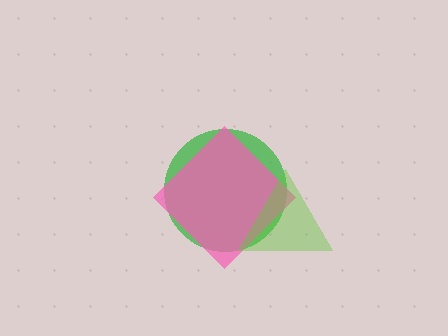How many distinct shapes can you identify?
There are 3 distinct shapes: a green circle, a pink diamond, a lime triangle.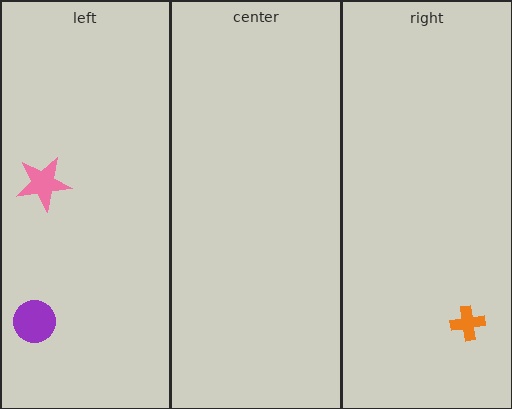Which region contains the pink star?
The left region.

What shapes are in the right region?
The orange cross.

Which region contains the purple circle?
The left region.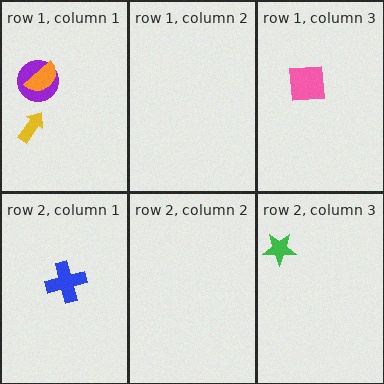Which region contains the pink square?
The row 1, column 3 region.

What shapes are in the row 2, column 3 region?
The green star.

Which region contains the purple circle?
The row 1, column 1 region.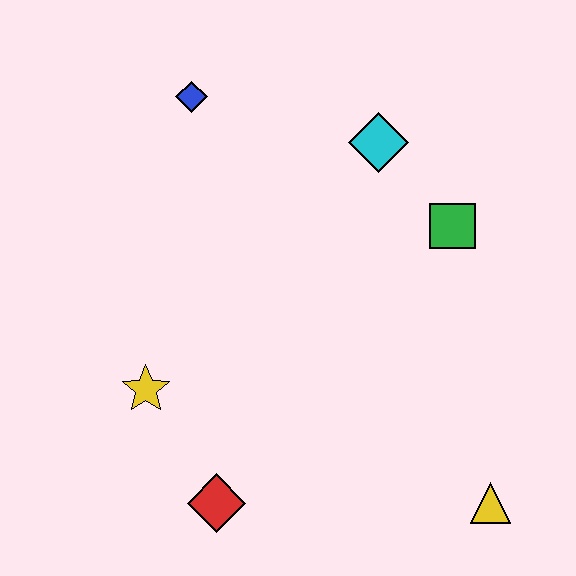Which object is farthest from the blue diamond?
The yellow triangle is farthest from the blue diamond.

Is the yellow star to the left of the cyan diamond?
Yes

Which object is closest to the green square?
The cyan diamond is closest to the green square.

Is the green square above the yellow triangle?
Yes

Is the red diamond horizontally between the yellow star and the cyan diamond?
Yes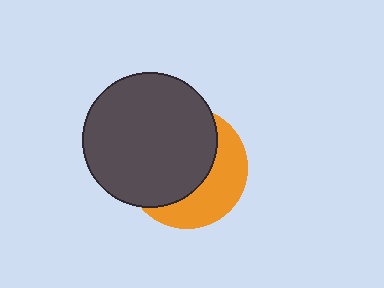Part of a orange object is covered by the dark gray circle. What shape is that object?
It is a circle.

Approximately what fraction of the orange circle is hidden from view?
Roughly 61% of the orange circle is hidden behind the dark gray circle.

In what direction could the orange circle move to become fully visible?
The orange circle could move toward the lower-right. That would shift it out from behind the dark gray circle entirely.